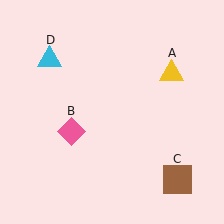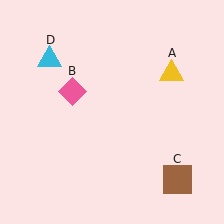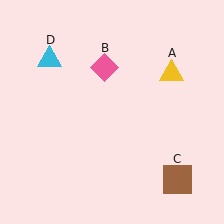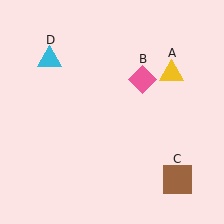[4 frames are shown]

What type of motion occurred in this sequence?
The pink diamond (object B) rotated clockwise around the center of the scene.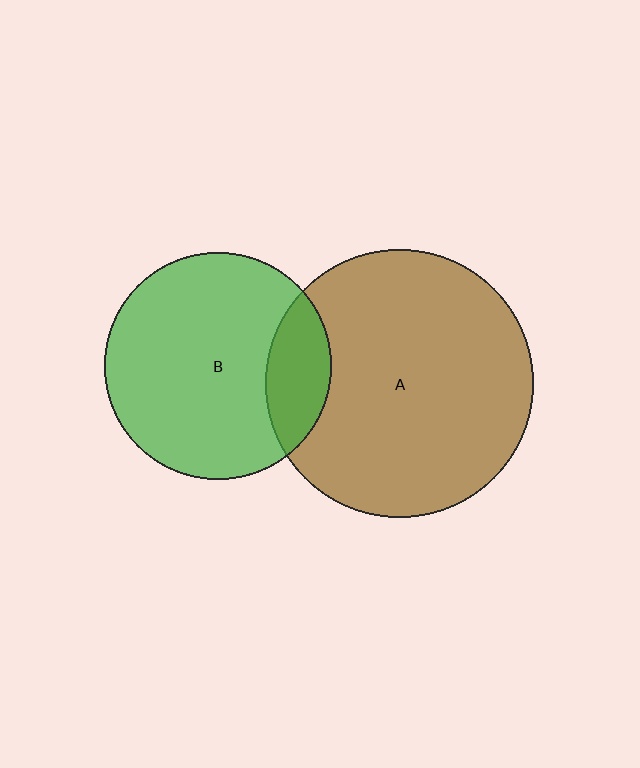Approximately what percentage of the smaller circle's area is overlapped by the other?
Approximately 20%.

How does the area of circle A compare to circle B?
Approximately 1.4 times.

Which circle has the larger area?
Circle A (brown).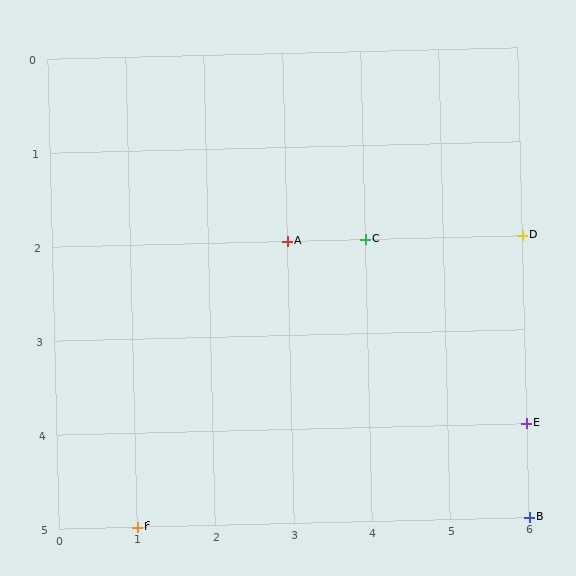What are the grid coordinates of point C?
Point C is at grid coordinates (4, 2).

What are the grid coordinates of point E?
Point E is at grid coordinates (6, 4).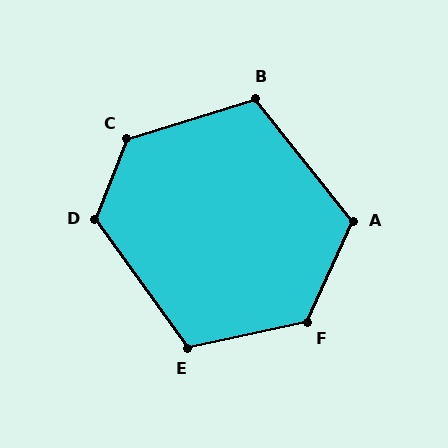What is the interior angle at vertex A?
Approximately 117 degrees (obtuse).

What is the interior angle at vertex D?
Approximately 123 degrees (obtuse).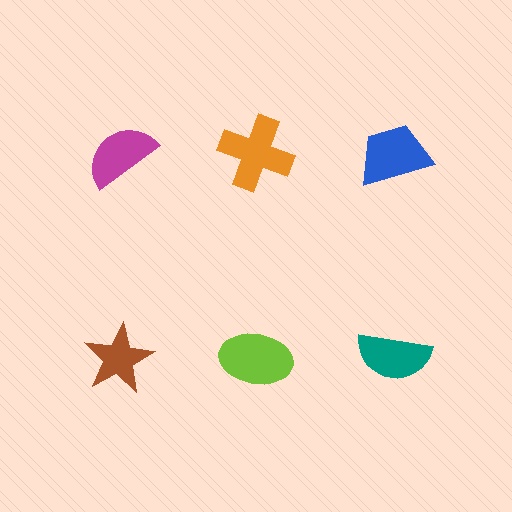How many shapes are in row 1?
3 shapes.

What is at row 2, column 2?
A lime ellipse.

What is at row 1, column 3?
A blue trapezoid.